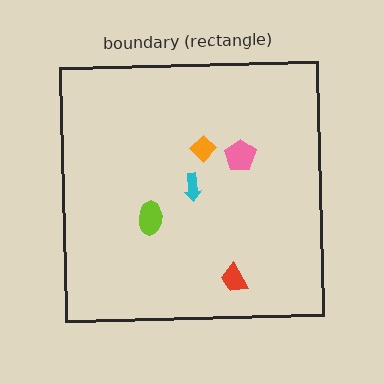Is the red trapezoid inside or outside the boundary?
Inside.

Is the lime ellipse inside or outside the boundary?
Inside.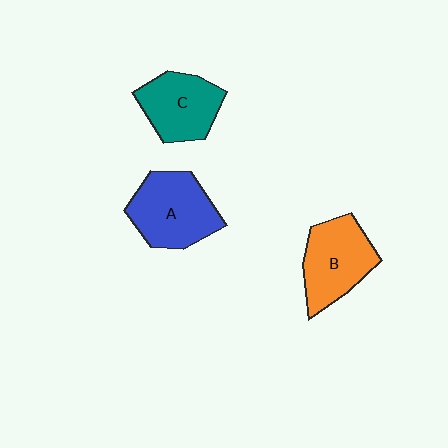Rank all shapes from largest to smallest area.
From largest to smallest: A (blue), B (orange), C (teal).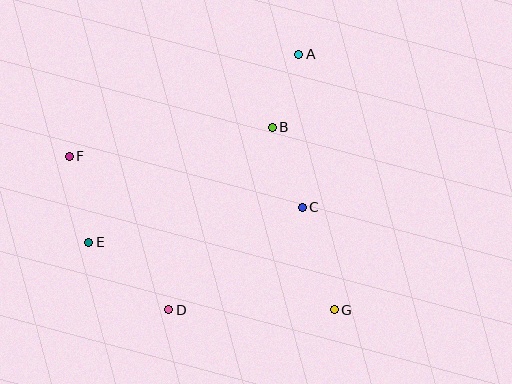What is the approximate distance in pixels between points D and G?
The distance between D and G is approximately 166 pixels.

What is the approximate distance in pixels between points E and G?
The distance between E and G is approximately 254 pixels.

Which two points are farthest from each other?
Points F and G are farthest from each other.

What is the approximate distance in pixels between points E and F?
The distance between E and F is approximately 89 pixels.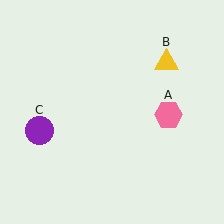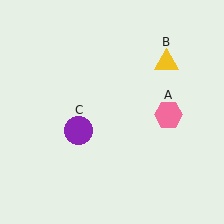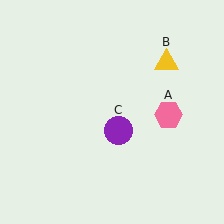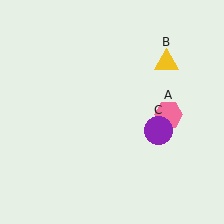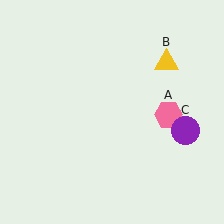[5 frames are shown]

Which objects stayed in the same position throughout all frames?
Pink hexagon (object A) and yellow triangle (object B) remained stationary.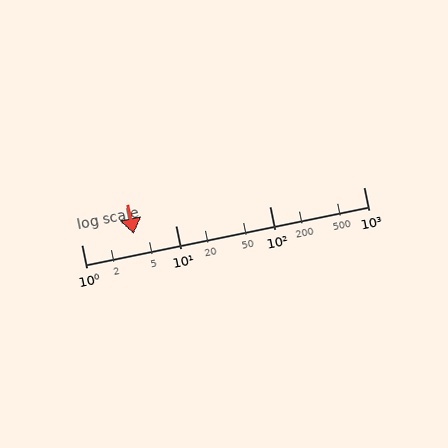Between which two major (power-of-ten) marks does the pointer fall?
The pointer is between 1 and 10.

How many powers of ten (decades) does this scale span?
The scale spans 3 decades, from 1 to 1000.